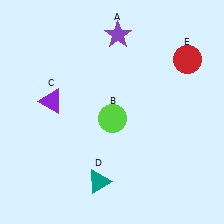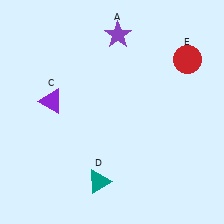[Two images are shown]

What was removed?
The lime circle (B) was removed in Image 2.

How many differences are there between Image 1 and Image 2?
There is 1 difference between the two images.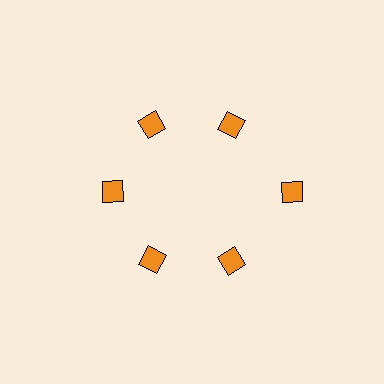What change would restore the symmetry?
The symmetry would be restored by moving it inward, back onto the ring so that all 6 diamonds sit at equal angles and equal distance from the center.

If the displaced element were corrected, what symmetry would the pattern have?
It would have 6-fold rotational symmetry — the pattern would map onto itself every 60 degrees.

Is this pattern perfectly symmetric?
No. The 6 orange diamonds are arranged in a ring, but one element near the 3 o'clock position is pushed outward from the center, breaking the 6-fold rotational symmetry.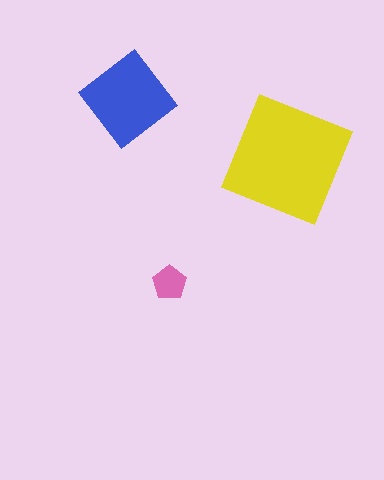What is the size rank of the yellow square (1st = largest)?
1st.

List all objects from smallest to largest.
The pink pentagon, the blue diamond, the yellow square.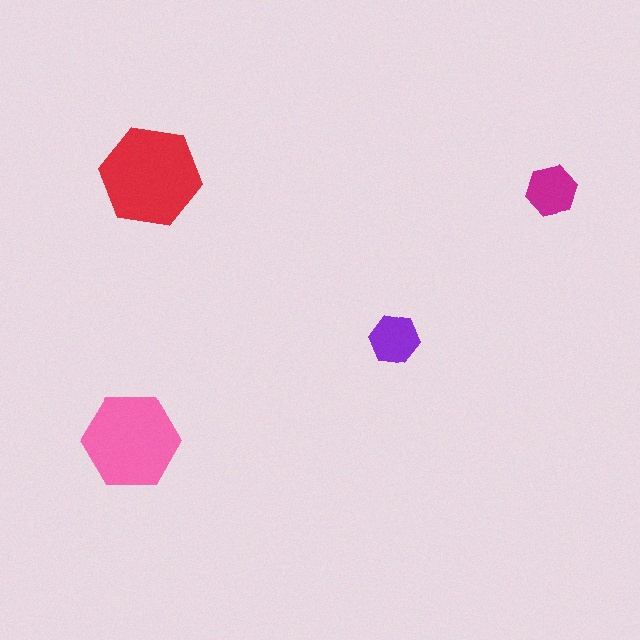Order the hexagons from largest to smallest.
the red one, the pink one, the magenta one, the purple one.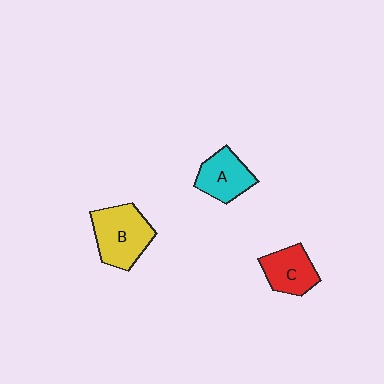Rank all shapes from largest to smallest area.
From largest to smallest: B (yellow), A (cyan), C (red).